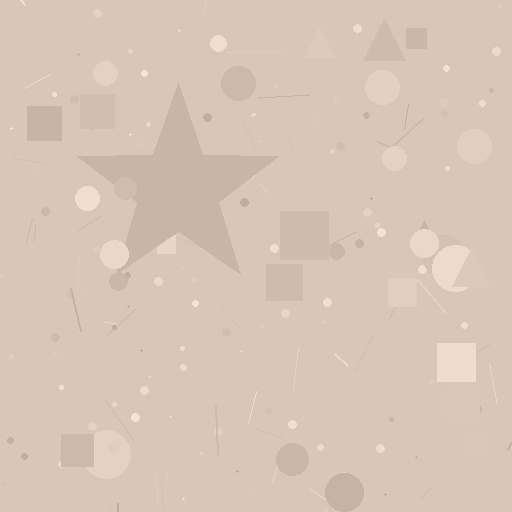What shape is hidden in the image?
A star is hidden in the image.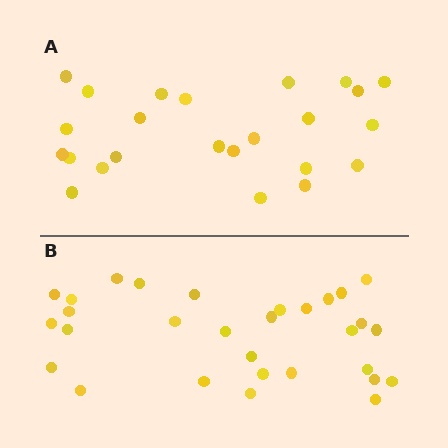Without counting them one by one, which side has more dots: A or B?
Region B (the bottom region) has more dots.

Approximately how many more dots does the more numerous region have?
Region B has about 6 more dots than region A.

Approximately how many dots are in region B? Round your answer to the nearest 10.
About 30 dots.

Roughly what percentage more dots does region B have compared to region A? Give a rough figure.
About 25% more.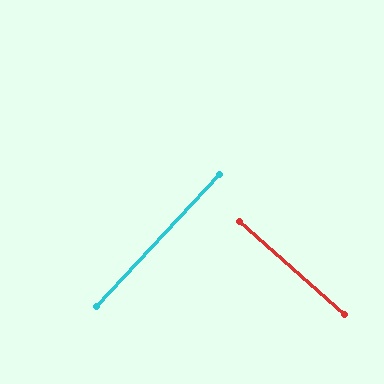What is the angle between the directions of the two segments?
Approximately 88 degrees.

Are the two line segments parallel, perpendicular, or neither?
Perpendicular — they meet at approximately 88°.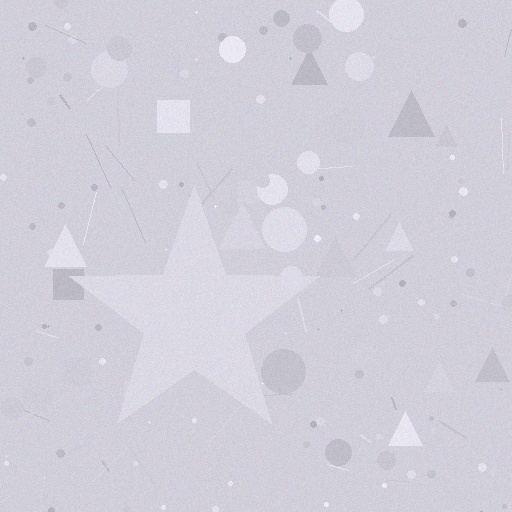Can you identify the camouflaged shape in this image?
The camouflaged shape is a star.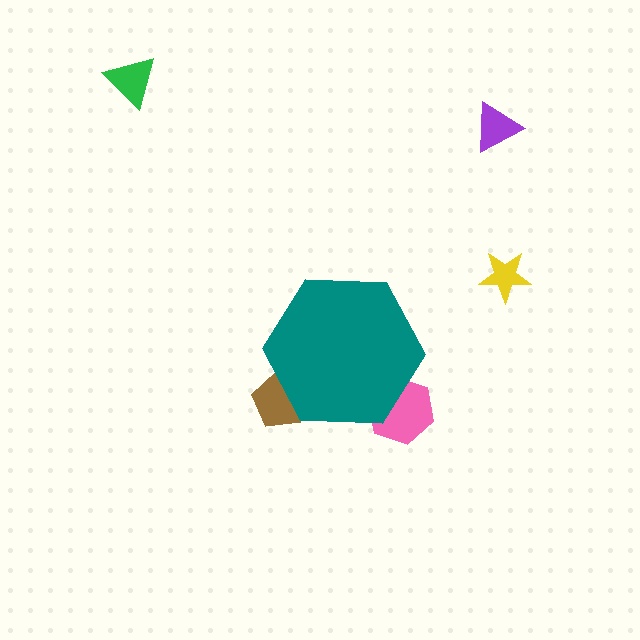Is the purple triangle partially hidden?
No, the purple triangle is fully visible.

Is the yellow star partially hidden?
No, the yellow star is fully visible.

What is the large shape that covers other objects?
A teal hexagon.